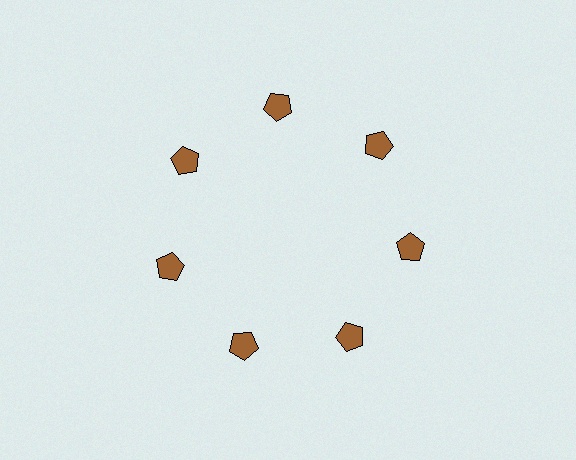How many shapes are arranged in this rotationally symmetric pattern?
There are 7 shapes, arranged in 7 groups of 1.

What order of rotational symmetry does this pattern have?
This pattern has 7-fold rotational symmetry.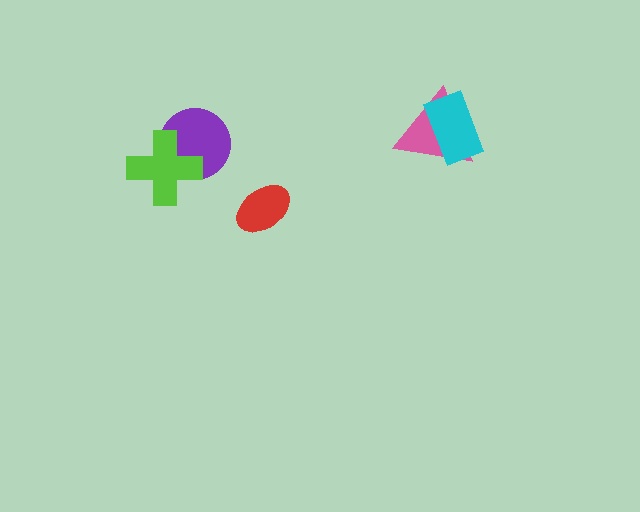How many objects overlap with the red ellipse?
0 objects overlap with the red ellipse.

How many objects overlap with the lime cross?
1 object overlaps with the lime cross.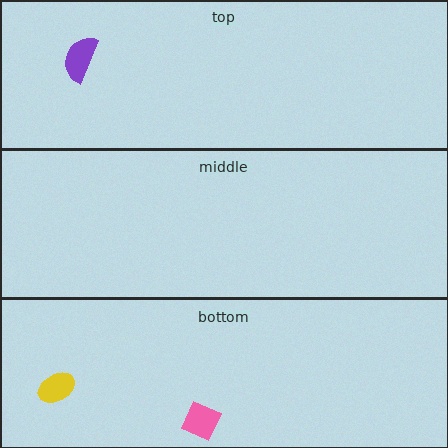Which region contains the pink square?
The bottom region.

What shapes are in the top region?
The purple semicircle.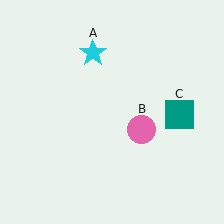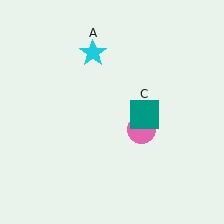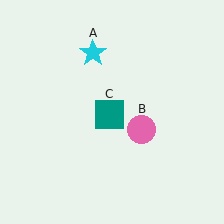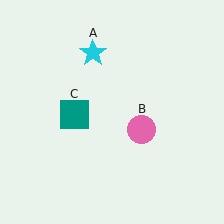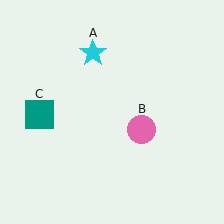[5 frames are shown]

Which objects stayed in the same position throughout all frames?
Cyan star (object A) and pink circle (object B) remained stationary.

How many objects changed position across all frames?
1 object changed position: teal square (object C).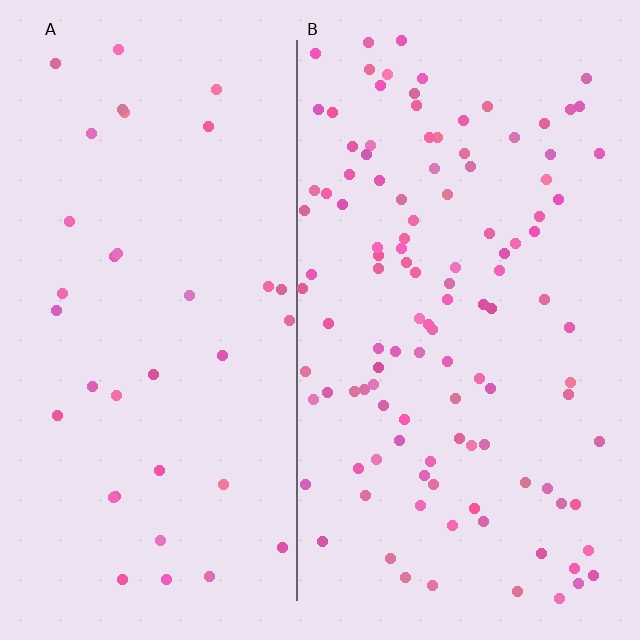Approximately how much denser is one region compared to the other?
Approximately 3.2× — region B over region A.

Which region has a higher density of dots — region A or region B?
B (the right).